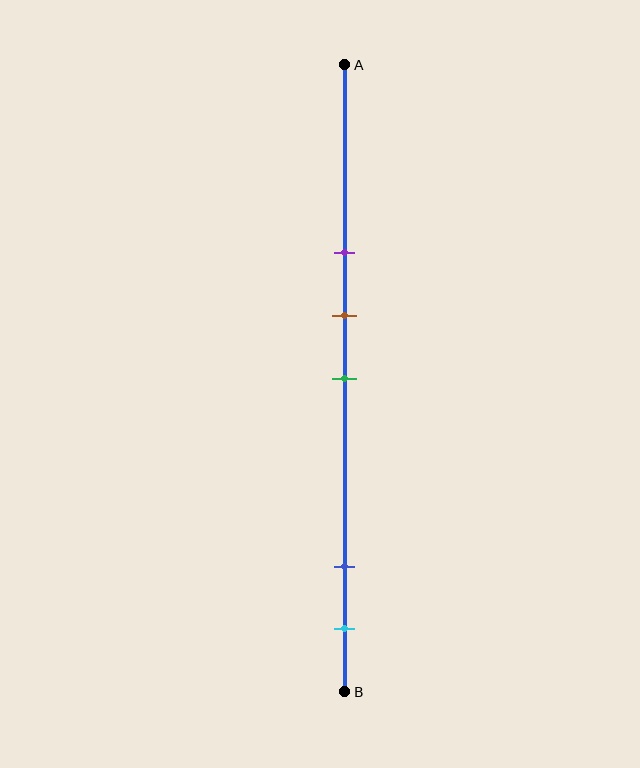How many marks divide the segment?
There are 5 marks dividing the segment.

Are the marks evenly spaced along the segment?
No, the marks are not evenly spaced.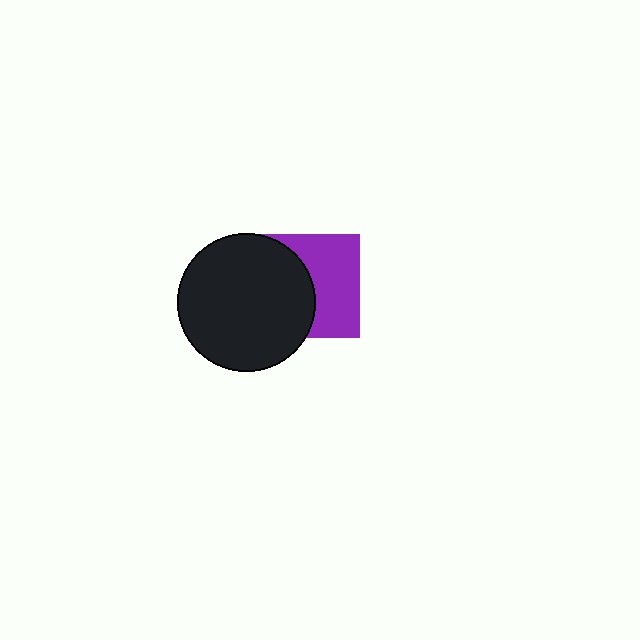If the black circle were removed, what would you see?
You would see the complete purple square.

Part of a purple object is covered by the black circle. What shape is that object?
It is a square.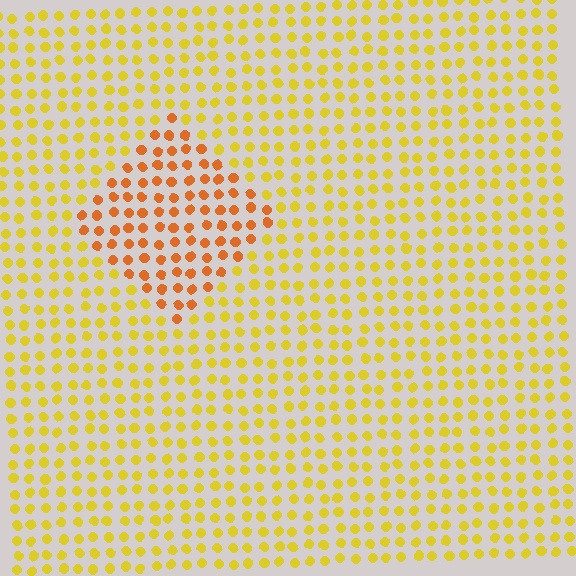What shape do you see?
I see a diamond.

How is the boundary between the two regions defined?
The boundary is defined purely by a slight shift in hue (about 32 degrees). Spacing, size, and orientation are identical on both sides.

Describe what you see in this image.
The image is filled with small yellow elements in a uniform arrangement. A diamond-shaped region is visible where the elements are tinted to a slightly different hue, forming a subtle color boundary.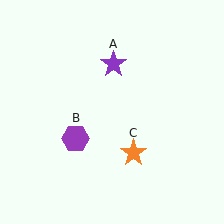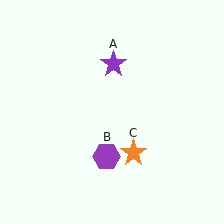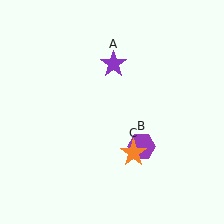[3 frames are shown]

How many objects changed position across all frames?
1 object changed position: purple hexagon (object B).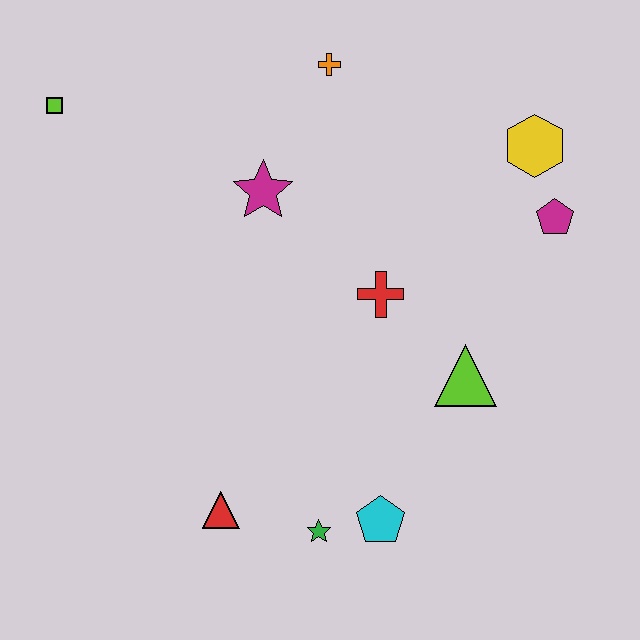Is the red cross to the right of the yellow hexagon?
No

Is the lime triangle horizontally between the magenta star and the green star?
No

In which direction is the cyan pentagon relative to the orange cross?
The cyan pentagon is below the orange cross.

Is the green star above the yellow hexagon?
No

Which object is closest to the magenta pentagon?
The yellow hexagon is closest to the magenta pentagon.